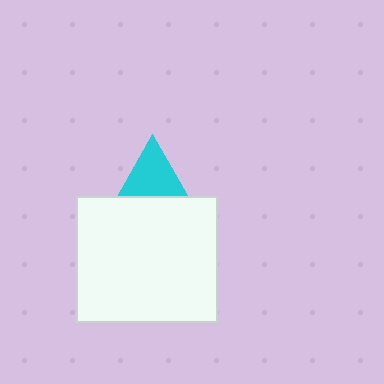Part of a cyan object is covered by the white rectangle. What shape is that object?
It is a triangle.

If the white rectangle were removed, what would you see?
You would see the complete cyan triangle.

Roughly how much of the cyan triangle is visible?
About half of it is visible (roughly 50%).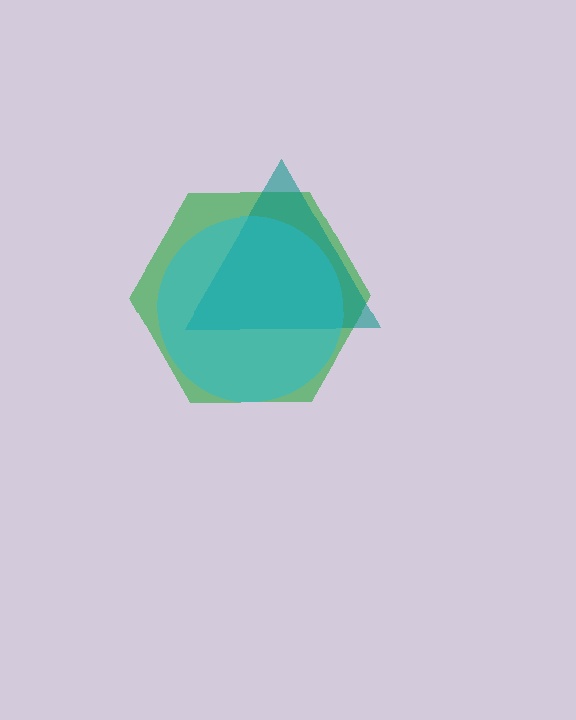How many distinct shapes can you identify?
There are 3 distinct shapes: a green hexagon, a teal triangle, a cyan circle.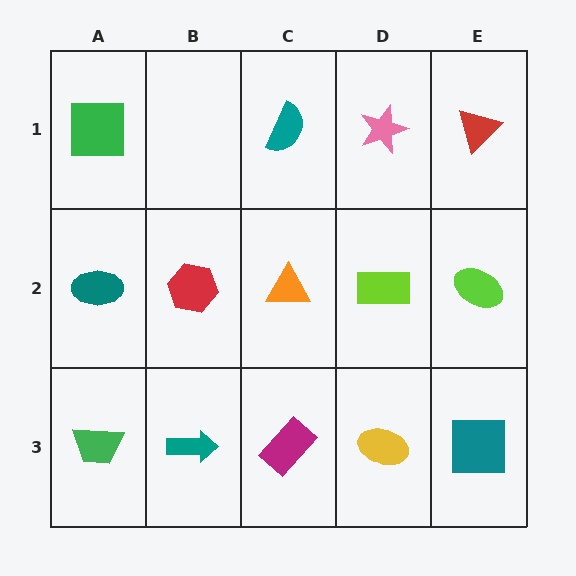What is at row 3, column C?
A magenta rectangle.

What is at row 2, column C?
An orange triangle.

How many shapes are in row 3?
5 shapes.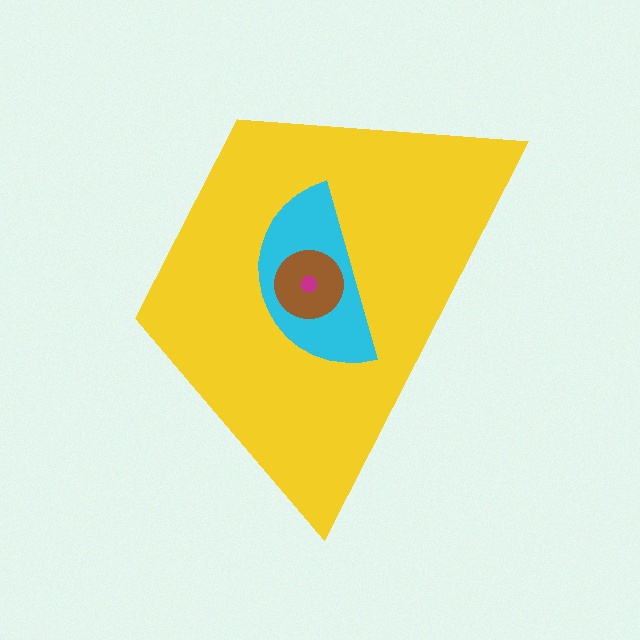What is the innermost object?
The magenta hexagon.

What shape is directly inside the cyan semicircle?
The brown circle.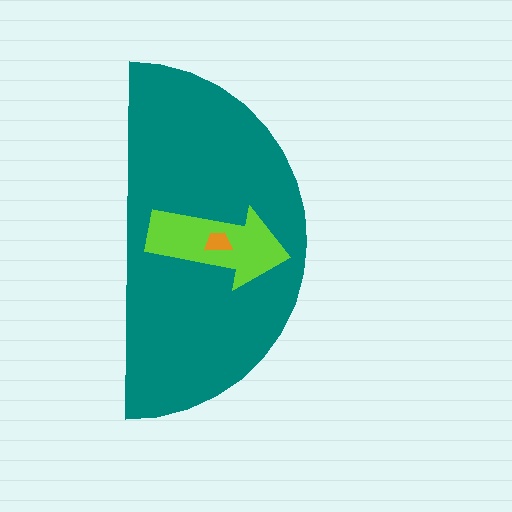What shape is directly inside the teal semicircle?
The lime arrow.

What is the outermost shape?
The teal semicircle.